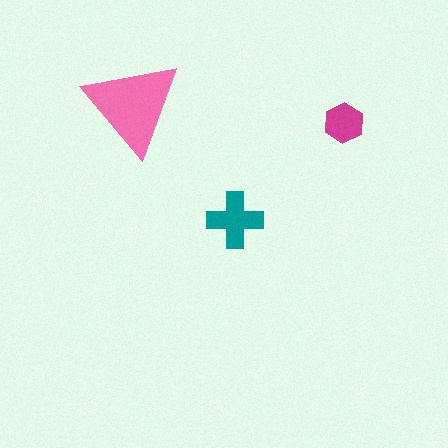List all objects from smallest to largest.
The magenta hexagon, the teal cross, the pink triangle.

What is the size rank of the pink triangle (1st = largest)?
1st.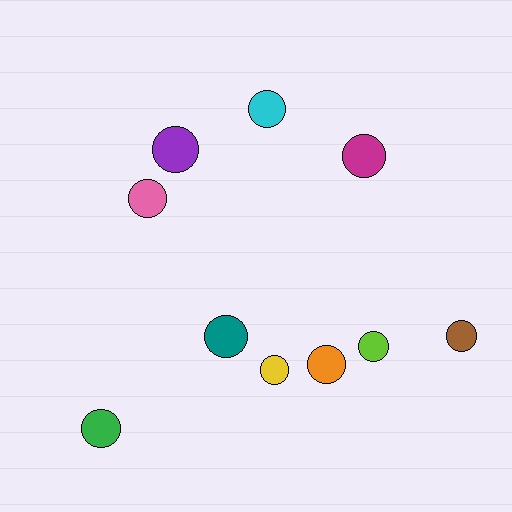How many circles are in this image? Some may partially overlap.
There are 10 circles.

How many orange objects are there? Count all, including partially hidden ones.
There is 1 orange object.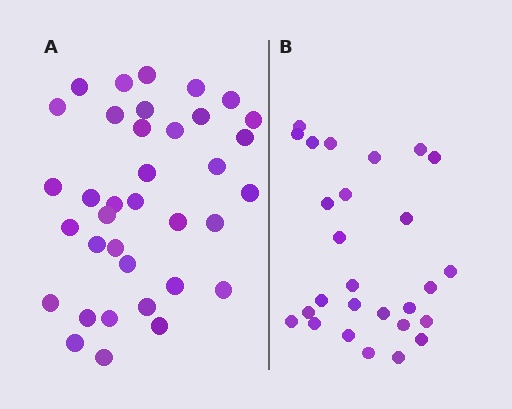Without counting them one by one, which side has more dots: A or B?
Region A (the left region) has more dots.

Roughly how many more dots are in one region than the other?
Region A has roughly 8 or so more dots than region B.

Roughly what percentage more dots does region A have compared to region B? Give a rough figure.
About 35% more.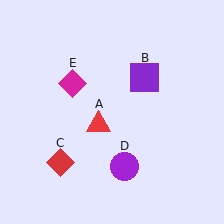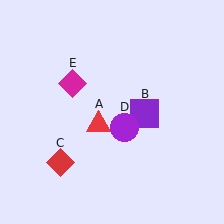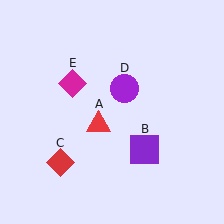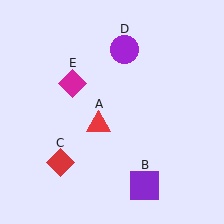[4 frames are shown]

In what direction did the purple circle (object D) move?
The purple circle (object D) moved up.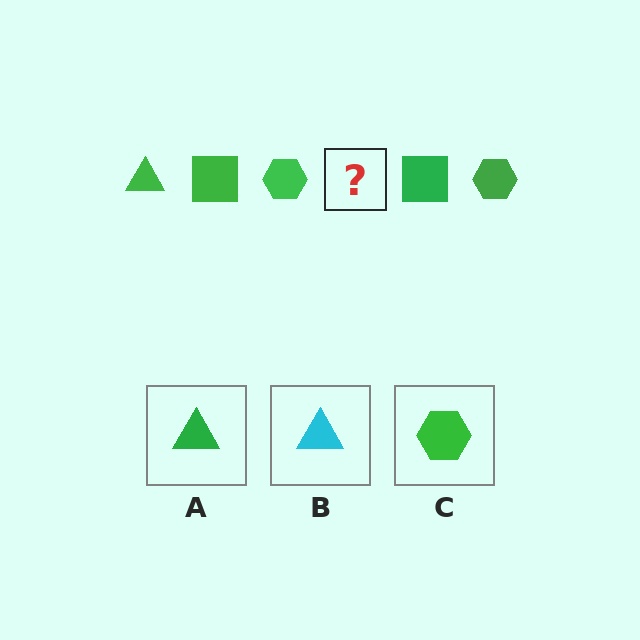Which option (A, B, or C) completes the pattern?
A.